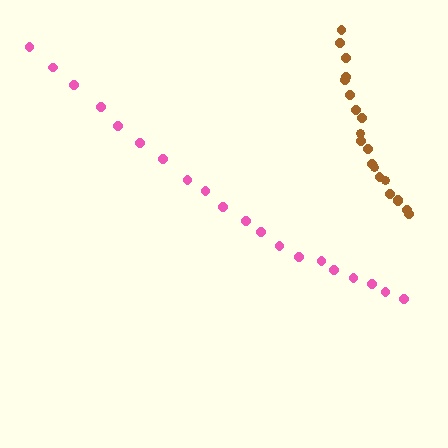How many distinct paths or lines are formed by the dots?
There are 2 distinct paths.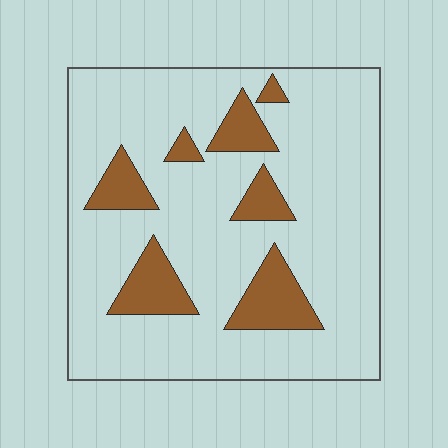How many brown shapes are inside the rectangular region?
7.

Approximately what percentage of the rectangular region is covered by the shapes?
Approximately 15%.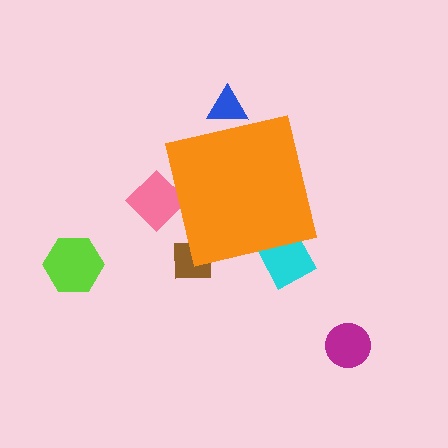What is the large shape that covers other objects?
An orange square.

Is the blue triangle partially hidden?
Yes, the blue triangle is partially hidden behind the orange square.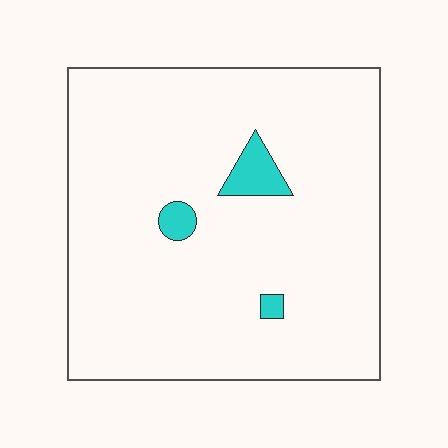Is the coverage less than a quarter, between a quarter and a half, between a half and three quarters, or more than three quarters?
Less than a quarter.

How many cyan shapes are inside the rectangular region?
3.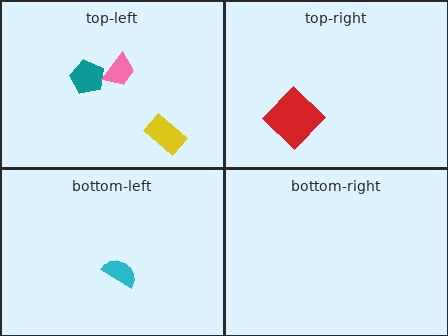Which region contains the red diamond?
The top-right region.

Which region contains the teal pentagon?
The top-left region.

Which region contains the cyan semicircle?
The bottom-left region.